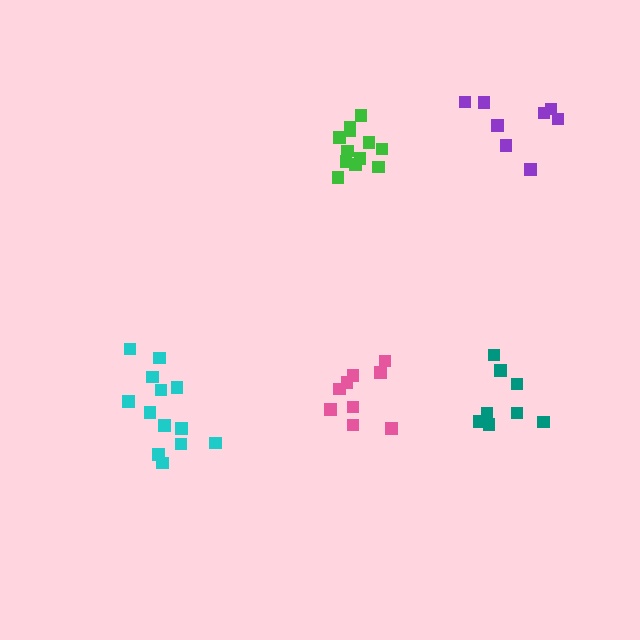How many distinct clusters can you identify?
There are 5 distinct clusters.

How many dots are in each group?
Group 1: 9 dots, Group 2: 8 dots, Group 3: 12 dots, Group 4: 13 dots, Group 5: 8 dots (50 total).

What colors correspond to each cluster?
The clusters are colored: pink, teal, green, cyan, purple.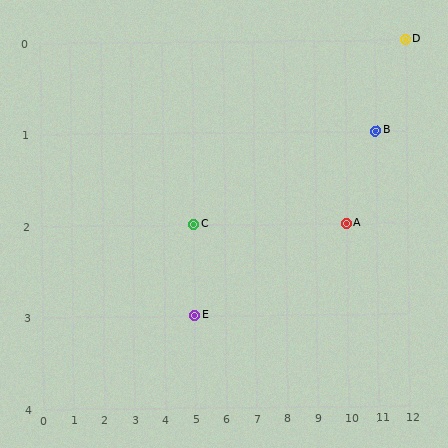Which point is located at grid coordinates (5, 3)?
Point E is at (5, 3).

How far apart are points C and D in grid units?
Points C and D are 7 columns and 2 rows apart (about 7.3 grid units diagonally).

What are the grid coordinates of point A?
Point A is at grid coordinates (10, 2).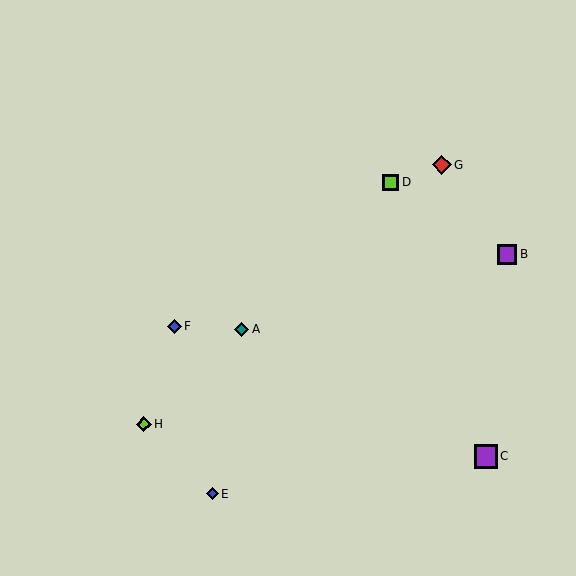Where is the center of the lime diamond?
The center of the lime diamond is at (144, 424).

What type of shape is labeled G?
Shape G is a red diamond.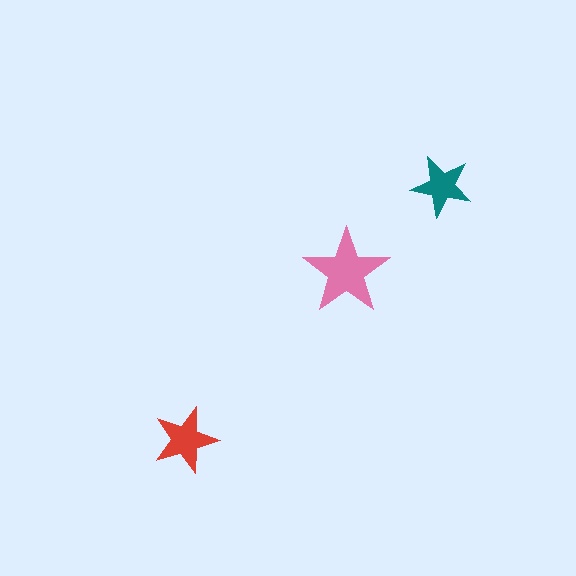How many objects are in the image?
There are 3 objects in the image.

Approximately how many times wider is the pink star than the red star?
About 1.5 times wider.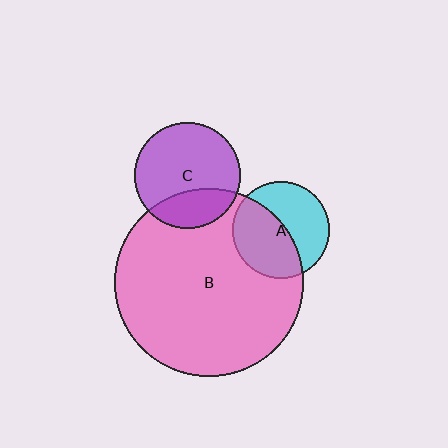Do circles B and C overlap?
Yes.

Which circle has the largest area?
Circle B (pink).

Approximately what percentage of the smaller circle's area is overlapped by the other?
Approximately 30%.